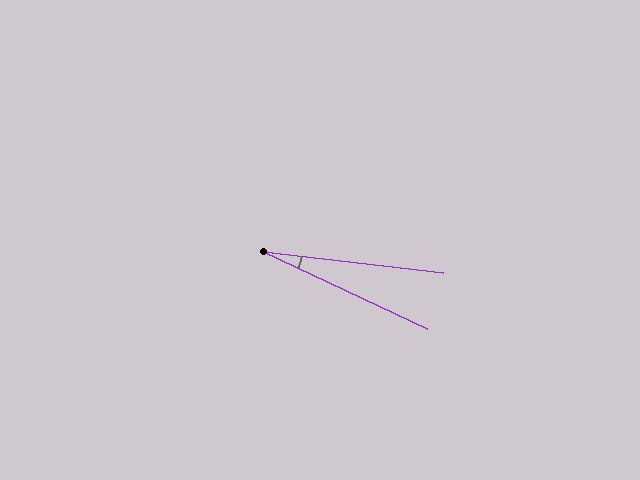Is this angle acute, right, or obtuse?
It is acute.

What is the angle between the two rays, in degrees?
Approximately 18 degrees.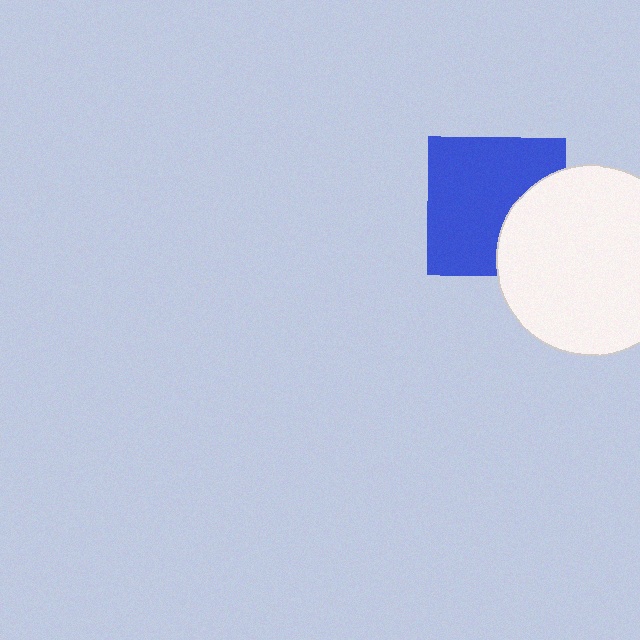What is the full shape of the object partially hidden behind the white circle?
The partially hidden object is a blue square.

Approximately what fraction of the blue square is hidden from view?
Roughly 30% of the blue square is hidden behind the white circle.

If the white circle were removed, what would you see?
You would see the complete blue square.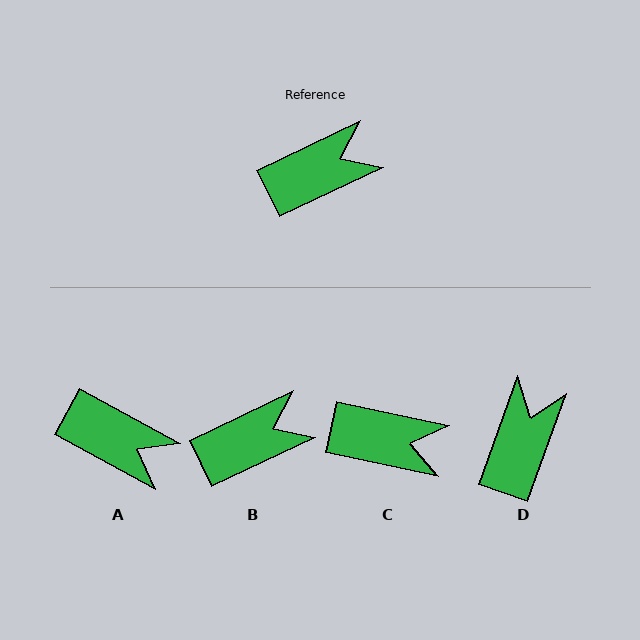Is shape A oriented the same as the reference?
No, it is off by about 54 degrees.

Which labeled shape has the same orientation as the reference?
B.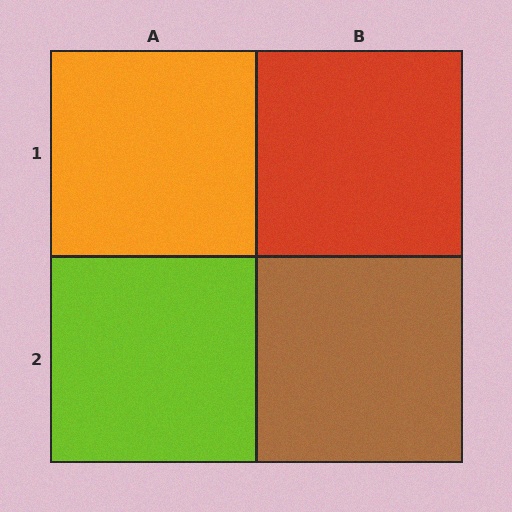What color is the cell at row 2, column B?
Brown.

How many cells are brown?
1 cell is brown.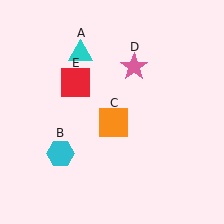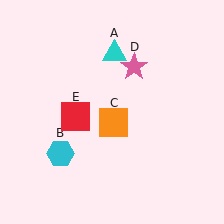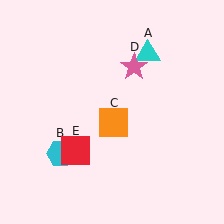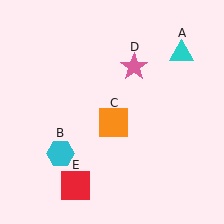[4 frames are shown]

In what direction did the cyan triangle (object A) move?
The cyan triangle (object A) moved right.